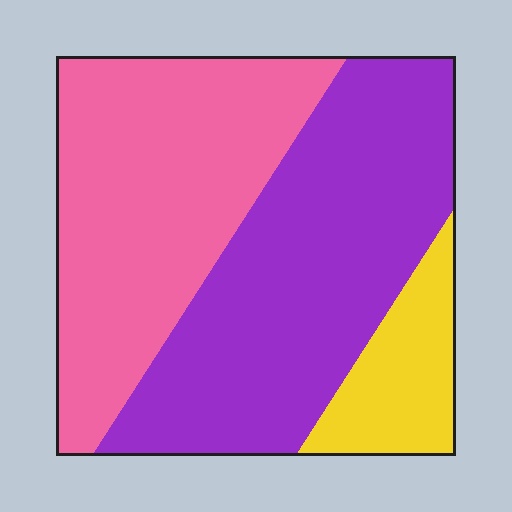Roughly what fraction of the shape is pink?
Pink takes up between a third and a half of the shape.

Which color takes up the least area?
Yellow, at roughly 15%.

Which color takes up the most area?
Purple, at roughly 45%.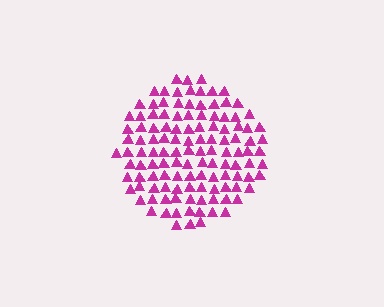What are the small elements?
The small elements are triangles.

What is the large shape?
The large shape is a circle.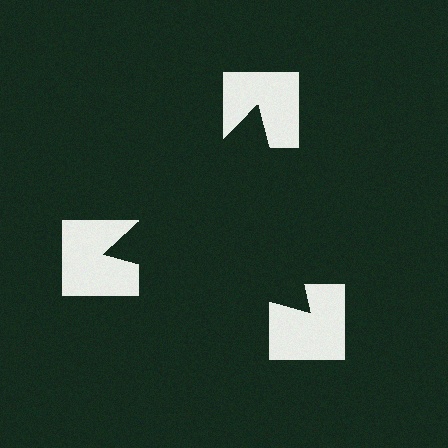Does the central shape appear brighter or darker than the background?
It typically appears slightly darker than the background, even though no actual brightness change is drawn.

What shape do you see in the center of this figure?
An illusory triangle — its edges are inferred from the aligned wedge cuts in the notched squares, not physically drawn.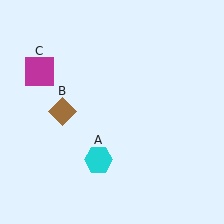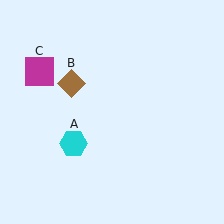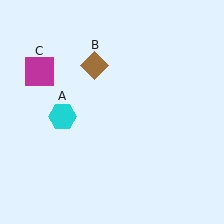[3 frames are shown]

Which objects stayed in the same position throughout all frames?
Magenta square (object C) remained stationary.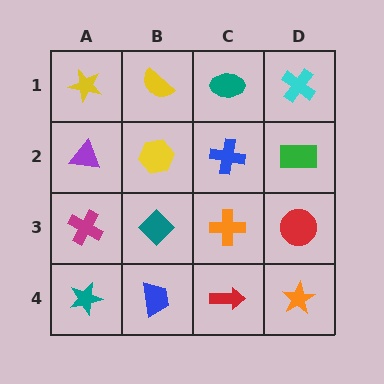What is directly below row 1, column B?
A yellow hexagon.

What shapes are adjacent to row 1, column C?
A blue cross (row 2, column C), a yellow semicircle (row 1, column B), a cyan cross (row 1, column D).